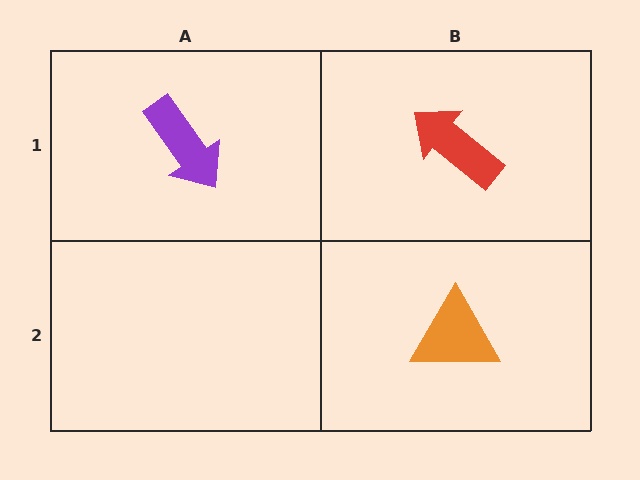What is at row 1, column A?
A purple arrow.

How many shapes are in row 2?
1 shape.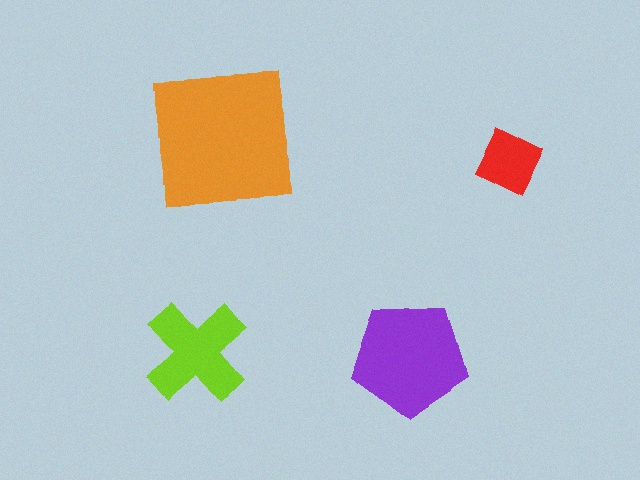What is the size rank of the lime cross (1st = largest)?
3rd.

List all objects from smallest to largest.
The red diamond, the lime cross, the purple pentagon, the orange square.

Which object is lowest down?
The purple pentagon is bottommost.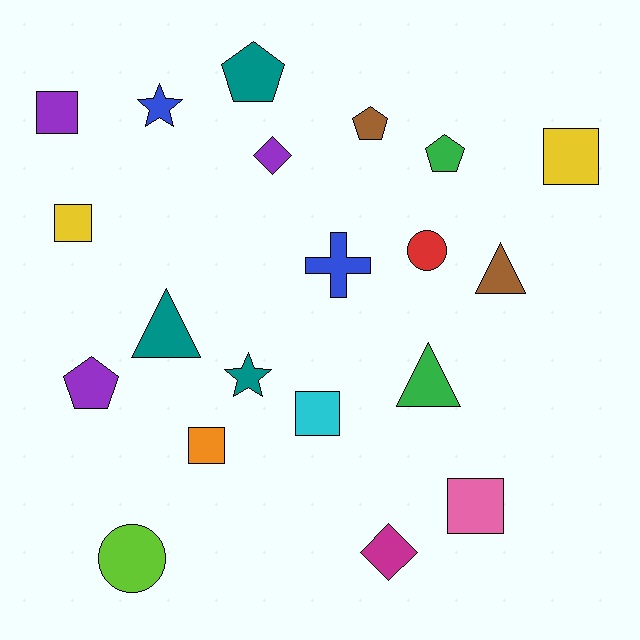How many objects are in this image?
There are 20 objects.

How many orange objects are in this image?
There is 1 orange object.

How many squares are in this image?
There are 6 squares.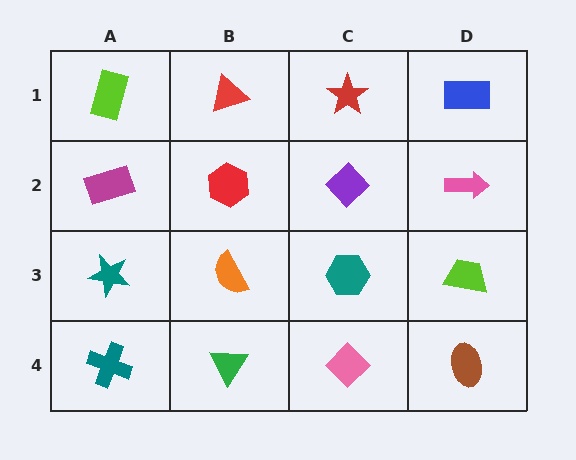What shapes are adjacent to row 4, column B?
An orange semicircle (row 3, column B), a teal cross (row 4, column A), a pink diamond (row 4, column C).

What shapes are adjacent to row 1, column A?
A magenta rectangle (row 2, column A), a red triangle (row 1, column B).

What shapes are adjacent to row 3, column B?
A red hexagon (row 2, column B), a green triangle (row 4, column B), a teal star (row 3, column A), a teal hexagon (row 3, column C).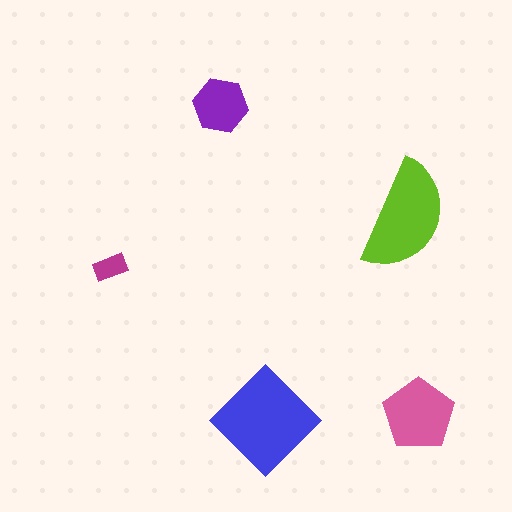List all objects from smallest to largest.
The magenta rectangle, the purple hexagon, the pink pentagon, the lime semicircle, the blue diamond.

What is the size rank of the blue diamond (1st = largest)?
1st.